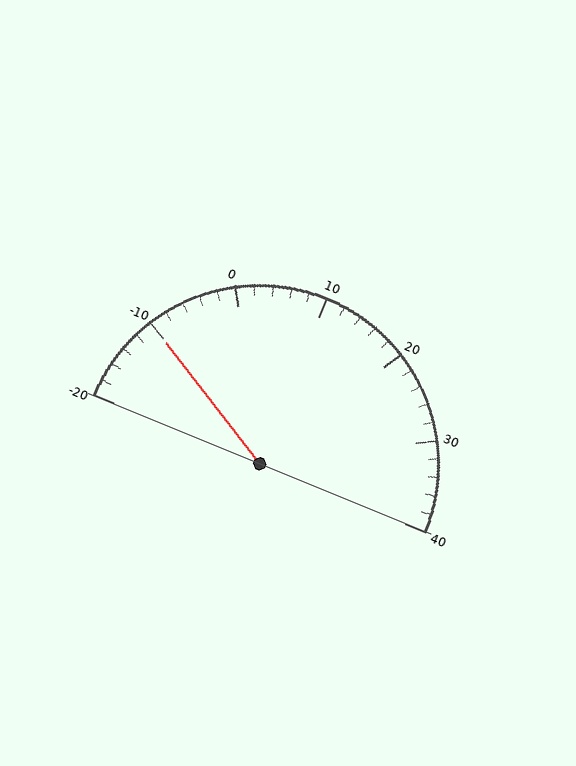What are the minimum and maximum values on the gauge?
The gauge ranges from -20 to 40.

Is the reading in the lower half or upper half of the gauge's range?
The reading is in the lower half of the range (-20 to 40).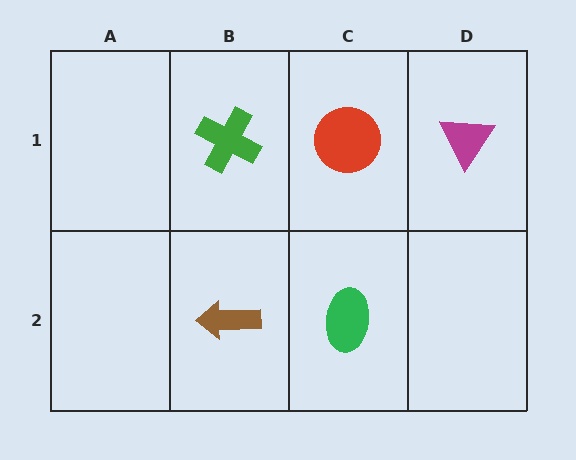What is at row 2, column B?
A brown arrow.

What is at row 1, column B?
A green cross.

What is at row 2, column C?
A green ellipse.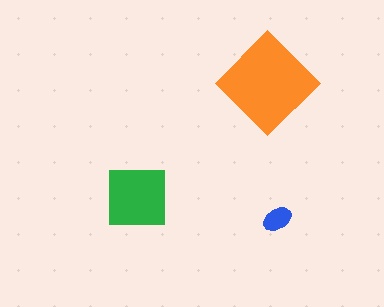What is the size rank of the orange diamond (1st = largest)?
1st.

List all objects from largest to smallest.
The orange diamond, the green square, the blue ellipse.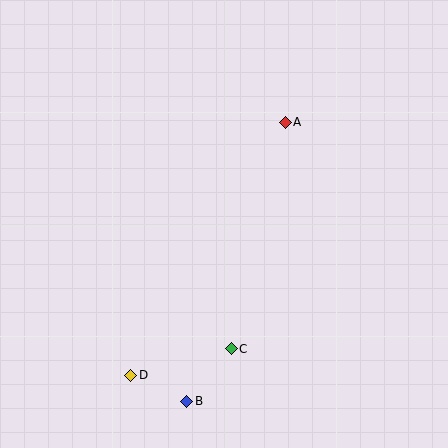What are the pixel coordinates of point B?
Point B is at (187, 401).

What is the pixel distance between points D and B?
The distance between D and B is 62 pixels.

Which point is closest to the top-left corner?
Point A is closest to the top-left corner.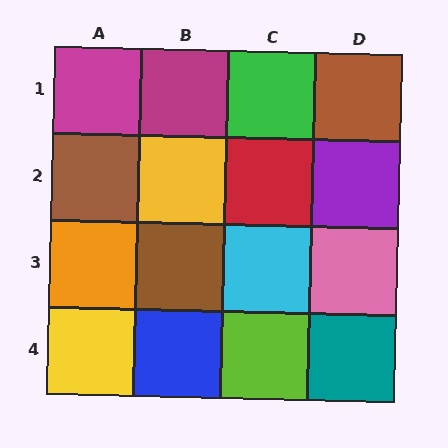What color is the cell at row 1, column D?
Brown.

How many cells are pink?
1 cell is pink.